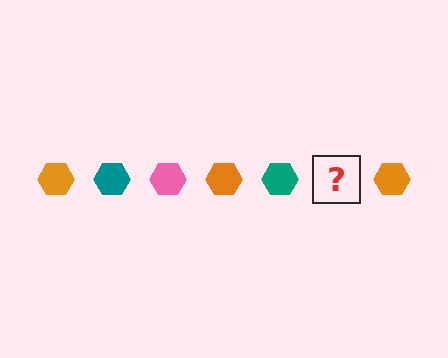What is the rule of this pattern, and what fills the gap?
The rule is that the pattern cycles through orange, teal, pink hexagons. The gap should be filled with a pink hexagon.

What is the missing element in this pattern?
The missing element is a pink hexagon.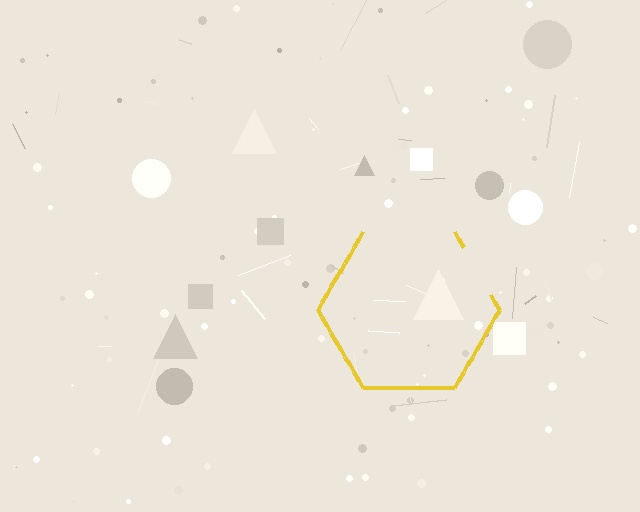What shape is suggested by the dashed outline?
The dashed outline suggests a hexagon.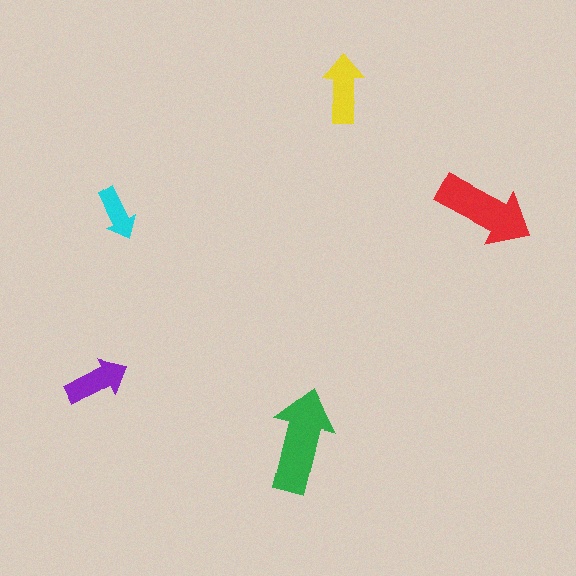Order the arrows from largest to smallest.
the green one, the red one, the yellow one, the purple one, the cyan one.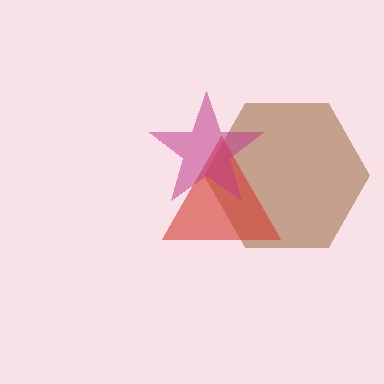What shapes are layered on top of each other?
The layered shapes are: a brown hexagon, a red triangle, a magenta star.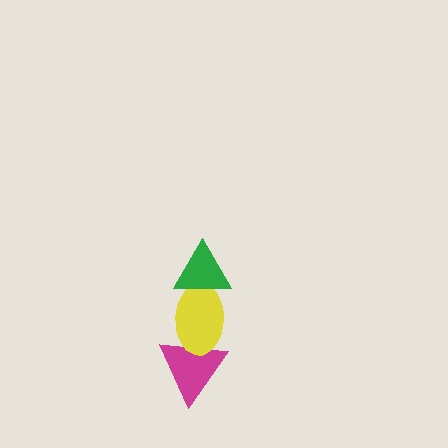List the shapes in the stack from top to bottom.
From top to bottom: the green triangle, the yellow ellipse, the magenta triangle.